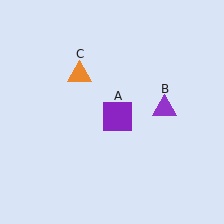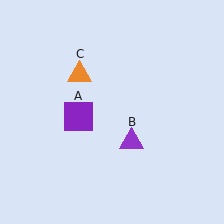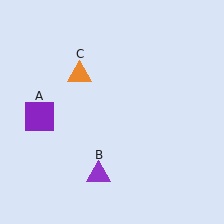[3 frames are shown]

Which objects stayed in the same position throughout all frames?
Orange triangle (object C) remained stationary.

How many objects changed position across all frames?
2 objects changed position: purple square (object A), purple triangle (object B).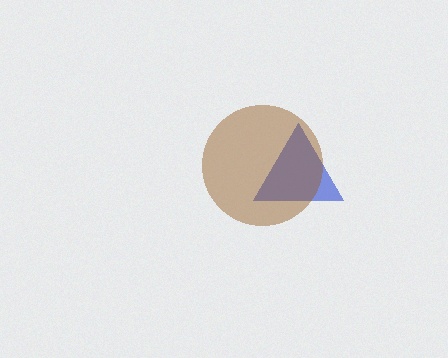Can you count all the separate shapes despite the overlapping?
Yes, there are 2 separate shapes.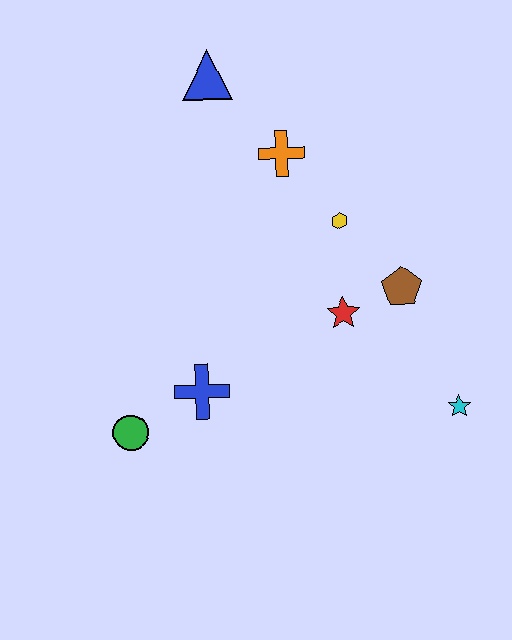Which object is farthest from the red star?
The blue triangle is farthest from the red star.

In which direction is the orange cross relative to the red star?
The orange cross is above the red star.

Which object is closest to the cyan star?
The brown pentagon is closest to the cyan star.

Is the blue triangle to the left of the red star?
Yes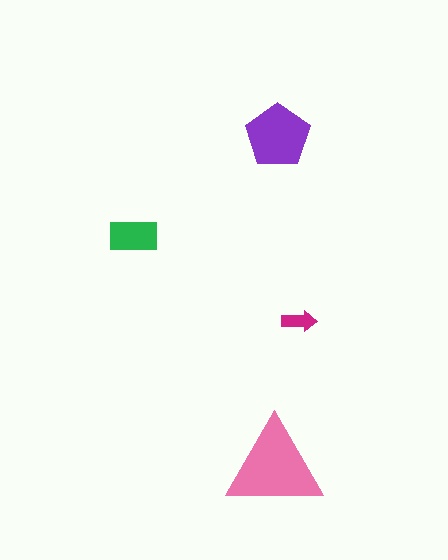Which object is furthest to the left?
The green rectangle is leftmost.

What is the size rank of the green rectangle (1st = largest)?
3rd.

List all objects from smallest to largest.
The magenta arrow, the green rectangle, the purple pentagon, the pink triangle.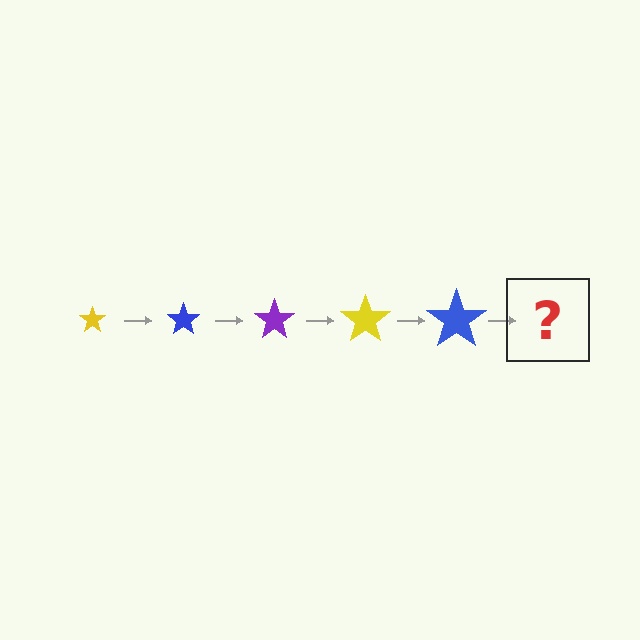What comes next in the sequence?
The next element should be a purple star, larger than the previous one.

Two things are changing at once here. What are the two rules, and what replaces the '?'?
The two rules are that the star grows larger each step and the color cycles through yellow, blue, and purple. The '?' should be a purple star, larger than the previous one.